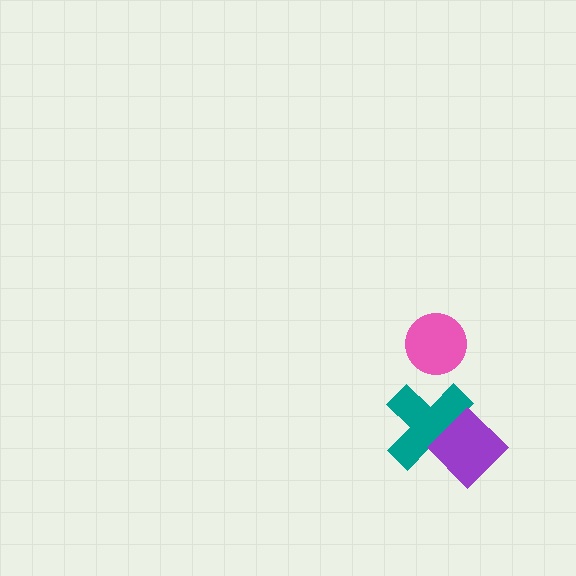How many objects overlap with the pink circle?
0 objects overlap with the pink circle.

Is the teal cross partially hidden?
Yes, it is partially covered by another shape.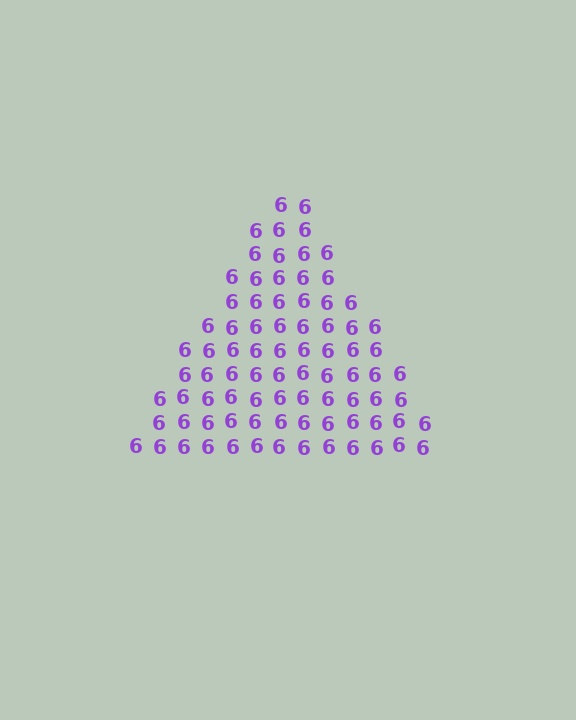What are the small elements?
The small elements are digit 6's.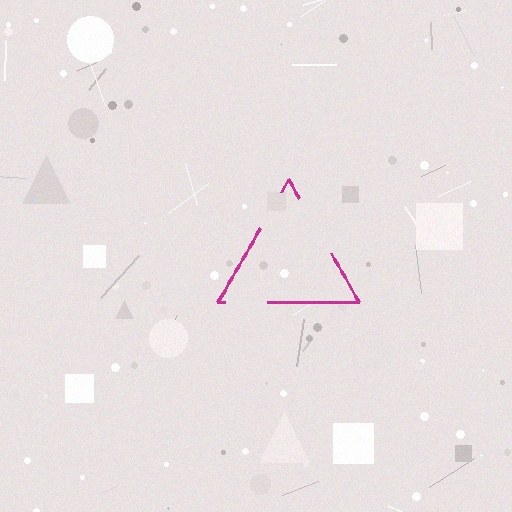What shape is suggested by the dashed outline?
The dashed outline suggests a triangle.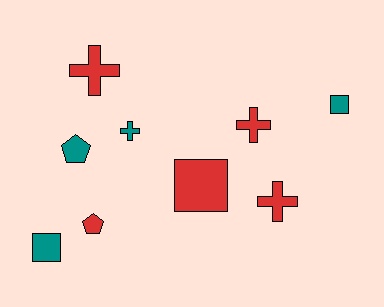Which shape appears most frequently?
Cross, with 4 objects.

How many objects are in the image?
There are 9 objects.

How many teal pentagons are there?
There is 1 teal pentagon.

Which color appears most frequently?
Red, with 5 objects.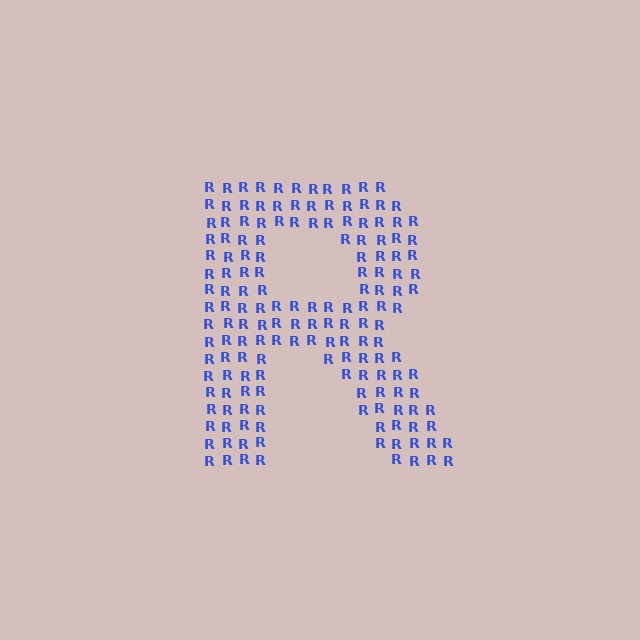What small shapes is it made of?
It is made of small letter R's.